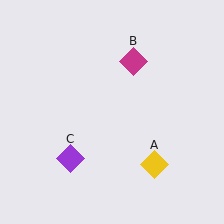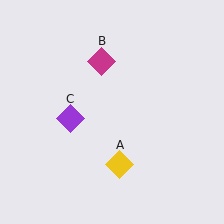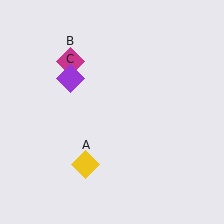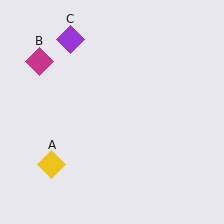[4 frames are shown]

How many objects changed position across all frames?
3 objects changed position: yellow diamond (object A), magenta diamond (object B), purple diamond (object C).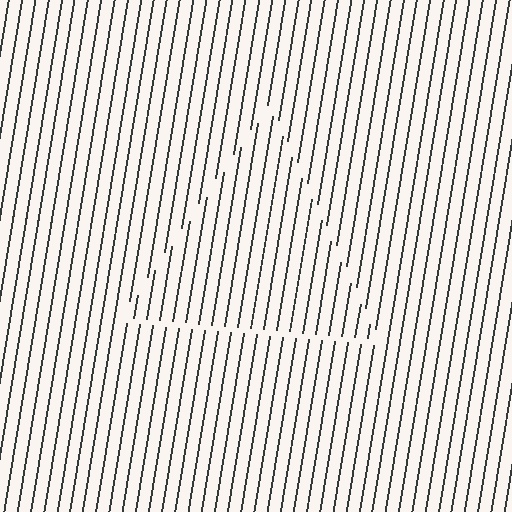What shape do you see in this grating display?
An illusory triangle. The interior of the shape contains the same grating, shifted by half a period — the contour is defined by the phase discontinuity where line-ends from the inner and outer gratings abut.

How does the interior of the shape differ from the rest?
The interior of the shape contains the same grating, shifted by half a period — the contour is defined by the phase discontinuity where line-ends from the inner and outer gratings abut.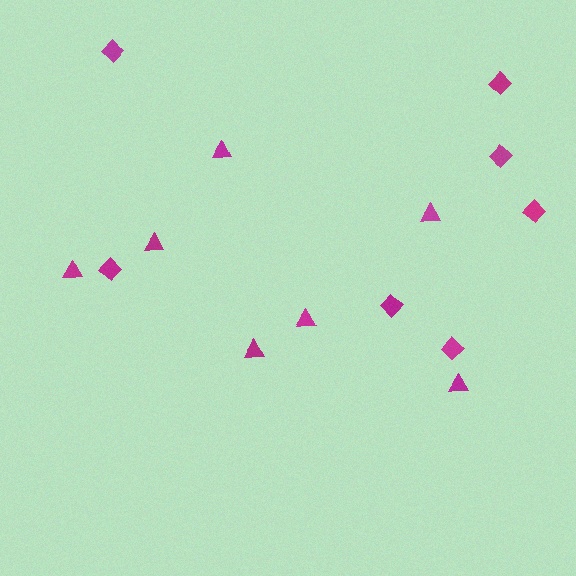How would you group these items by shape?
There are 2 groups: one group of triangles (7) and one group of diamonds (7).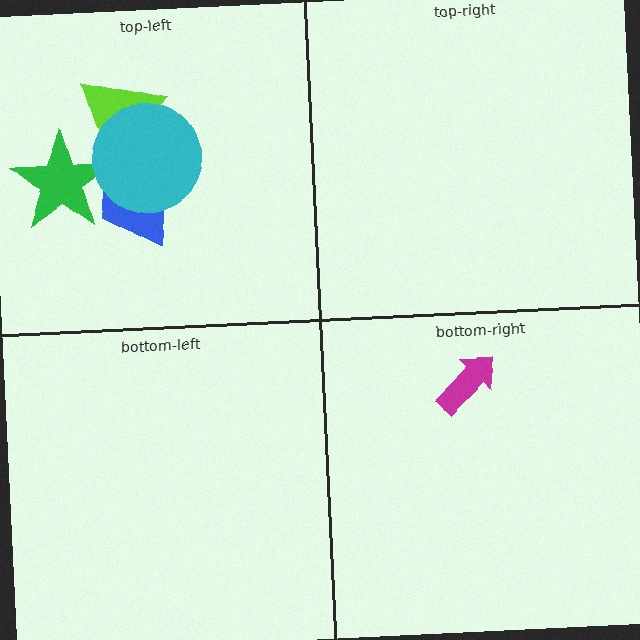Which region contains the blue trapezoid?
The top-left region.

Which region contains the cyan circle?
The top-left region.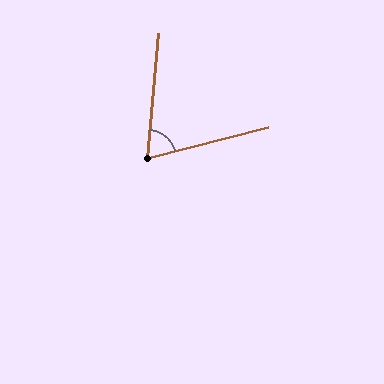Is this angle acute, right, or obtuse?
It is acute.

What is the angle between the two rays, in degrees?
Approximately 71 degrees.